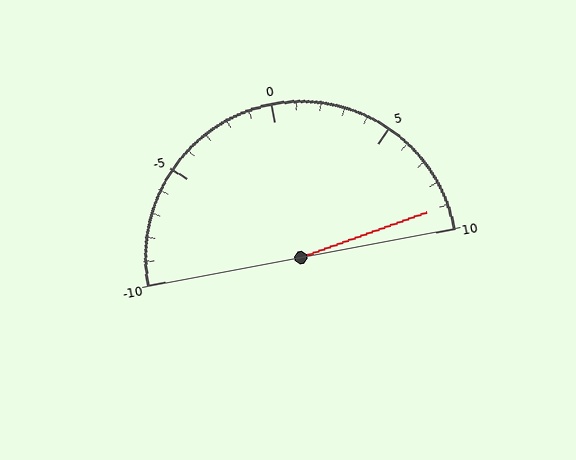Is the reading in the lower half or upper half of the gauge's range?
The reading is in the upper half of the range (-10 to 10).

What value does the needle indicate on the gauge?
The needle indicates approximately 9.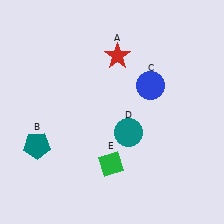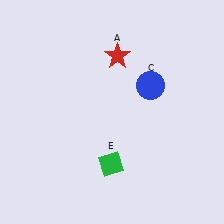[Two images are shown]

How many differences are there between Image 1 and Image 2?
There are 2 differences between the two images.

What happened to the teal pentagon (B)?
The teal pentagon (B) was removed in Image 2. It was in the bottom-left area of Image 1.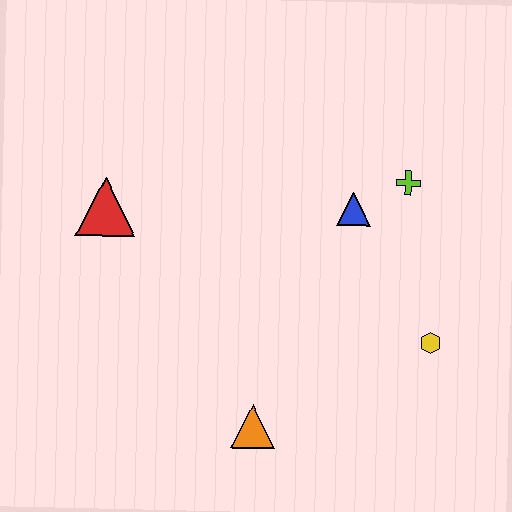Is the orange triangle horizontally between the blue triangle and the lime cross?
No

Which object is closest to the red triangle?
The blue triangle is closest to the red triangle.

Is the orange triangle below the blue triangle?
Yes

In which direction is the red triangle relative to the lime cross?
The red triangle is to the left of the lime cross.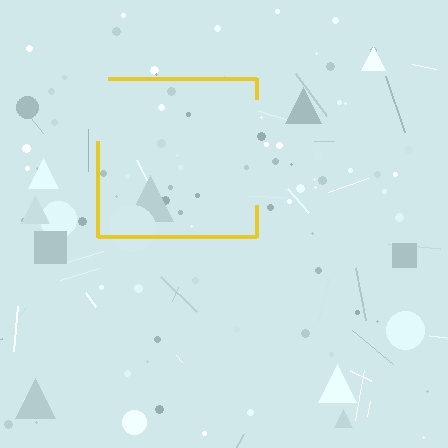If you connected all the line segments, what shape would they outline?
They would outline a square.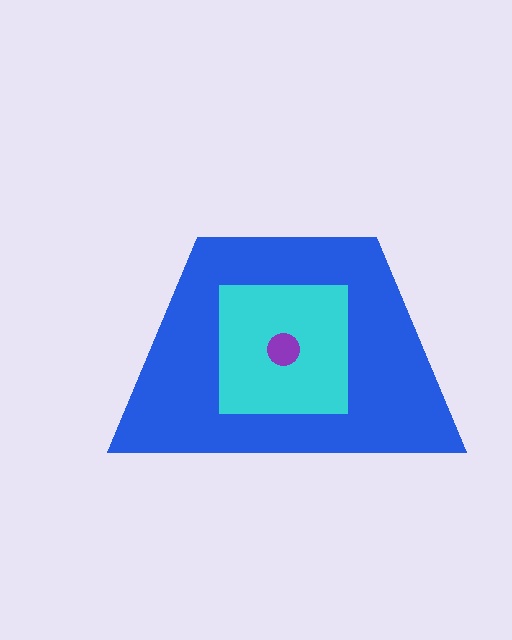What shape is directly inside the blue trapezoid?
The cyan square.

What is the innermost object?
The purple circle.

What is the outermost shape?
The blue trapezoid.